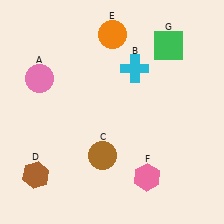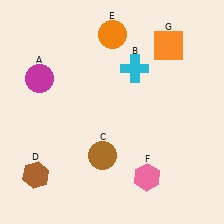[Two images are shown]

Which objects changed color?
A changed from pink to magenta. G changed from green to orange.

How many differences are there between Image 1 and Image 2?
There are 2 differences between the two images.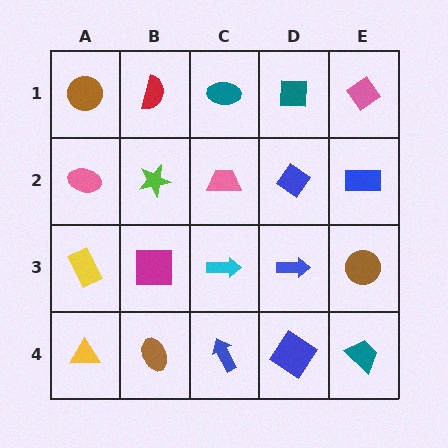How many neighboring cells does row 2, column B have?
4.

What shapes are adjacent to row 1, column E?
A blue rectangle (row 2, column E), a teal square (row 1, column D).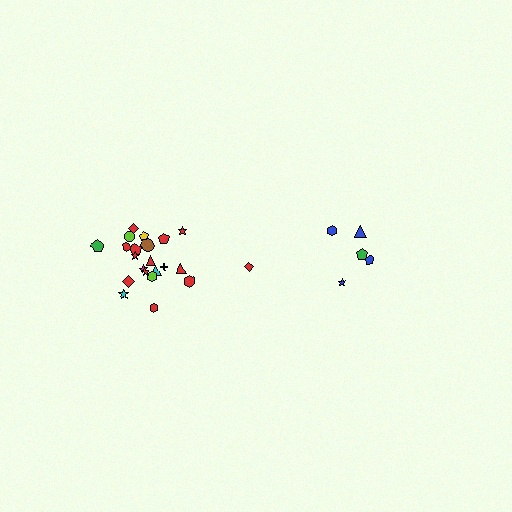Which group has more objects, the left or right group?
The left group.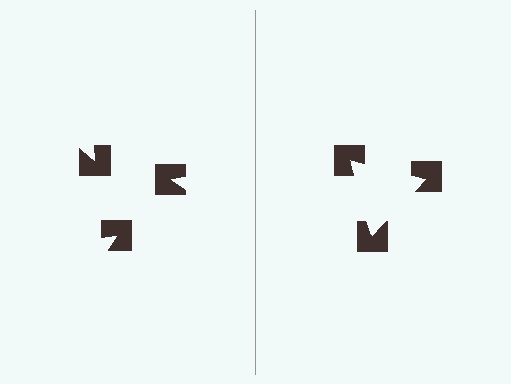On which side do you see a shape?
An illusory triangle appears on the right side. On the left side the wedge cuts are rotated, so no coherent shape forms.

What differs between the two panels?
The notched squares are positioned identically on both sides; only the wedge orientations differ. On the right they align to a triangle; on the left they are misaligned.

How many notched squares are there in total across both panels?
6 — 3 on each side.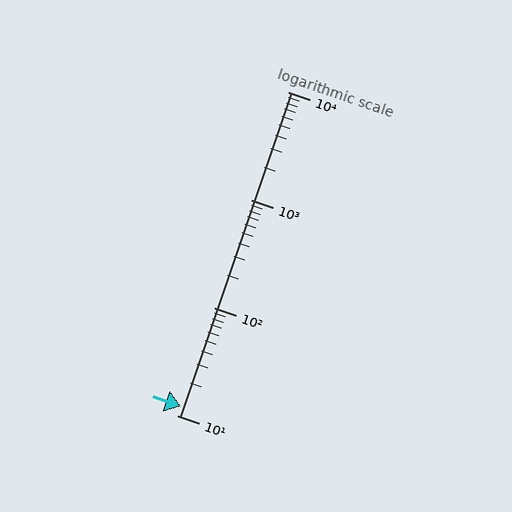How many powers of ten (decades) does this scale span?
The scale spans 3 decades, from 10 to 10000.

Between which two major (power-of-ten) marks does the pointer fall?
The pointer is between 10 and 100.